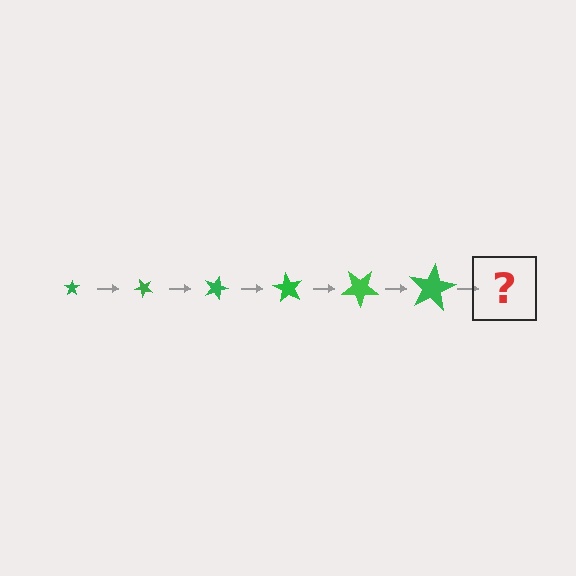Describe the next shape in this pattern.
It should be a star, larger than the previous one and rotated 270 degrees from the start.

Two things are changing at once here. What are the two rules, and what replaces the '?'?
The two rules are that the star grows larger each step and it rotates 45 degrees each step. The '?' should be a star, larger than the previous one and rotated 270 degrees from the start.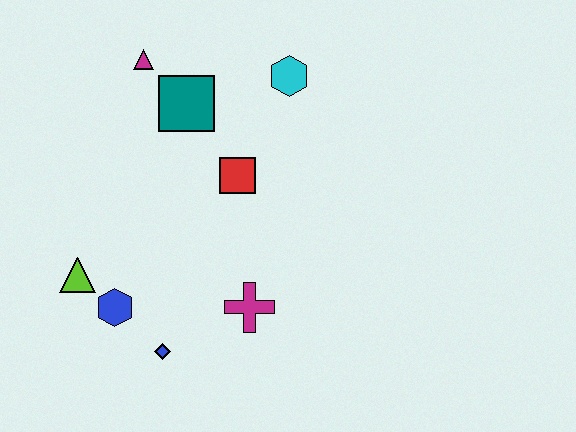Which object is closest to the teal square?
The magenta triangle is closest to the teal square.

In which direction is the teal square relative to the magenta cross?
The teal square is above the magenta cross.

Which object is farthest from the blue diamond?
The cyan hexagon is farthest from the blue diamond.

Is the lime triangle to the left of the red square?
Yes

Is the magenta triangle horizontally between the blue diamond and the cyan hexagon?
No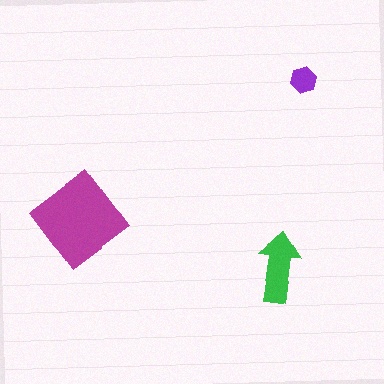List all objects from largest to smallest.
The magenta diamond, the green arrow, the purple hexagon.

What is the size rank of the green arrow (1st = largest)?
2nd.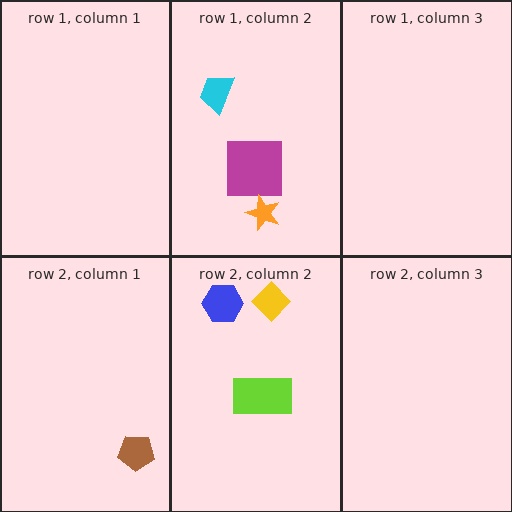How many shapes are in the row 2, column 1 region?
1.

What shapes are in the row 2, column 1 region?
The brown pentagon.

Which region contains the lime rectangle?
The row 2, column 2 region.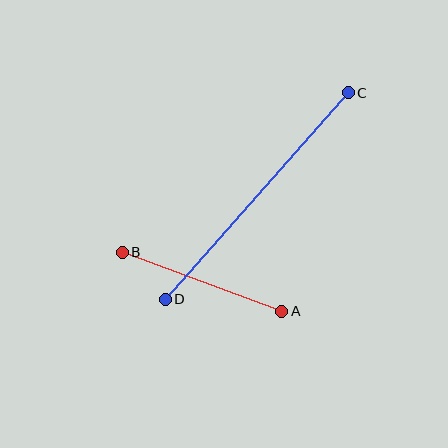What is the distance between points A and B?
The distance is approximately 170 pixels.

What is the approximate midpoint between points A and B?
The midpoint is at approximately (202, 282) pixels.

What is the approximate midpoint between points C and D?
The midpoint is at approximately (257, 196) pixels.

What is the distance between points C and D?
The distance is approximately 276 pixels.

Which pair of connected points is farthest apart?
Points C and D are farthest apart.